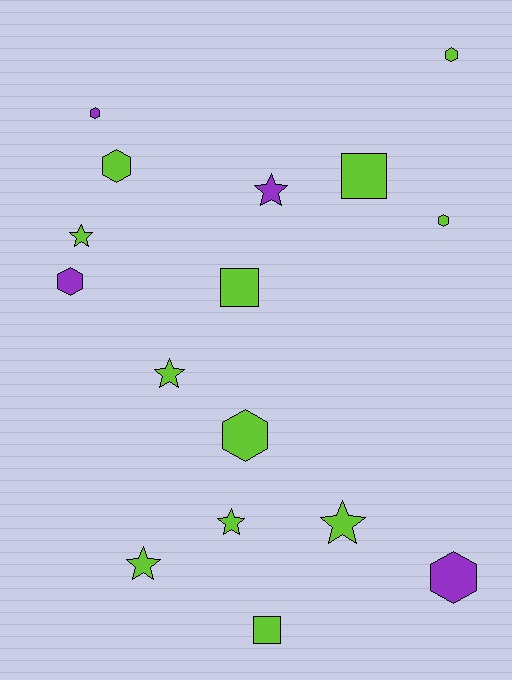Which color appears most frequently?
Lime, with 12 objects.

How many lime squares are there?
There are 3 lime squares.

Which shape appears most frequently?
Hexagon, with 7 objects.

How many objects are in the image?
There are 16 objects.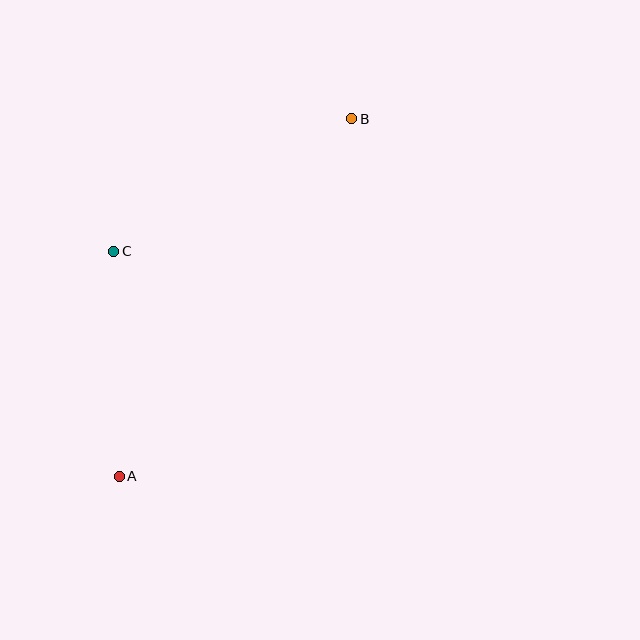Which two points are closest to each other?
Points A and C are closest to each other.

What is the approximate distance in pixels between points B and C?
The distance between B and C is approximately 272 pixels.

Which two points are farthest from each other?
Points A and B are farthest from each other.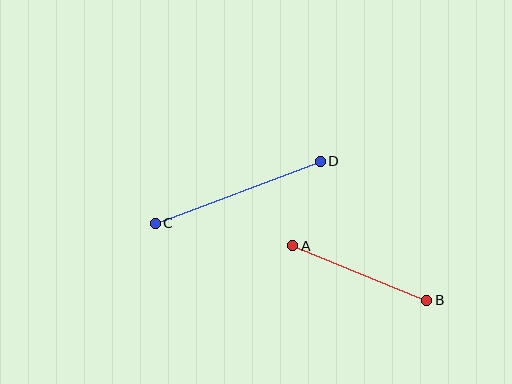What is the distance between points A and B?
The distance is approximately 145 pixels.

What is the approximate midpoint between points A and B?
The midpoint is at approximately (360, 273) pixels.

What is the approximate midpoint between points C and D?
The midpoint is at approximately (238, 192) pixels.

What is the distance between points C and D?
The distance is approximately 176 pixels.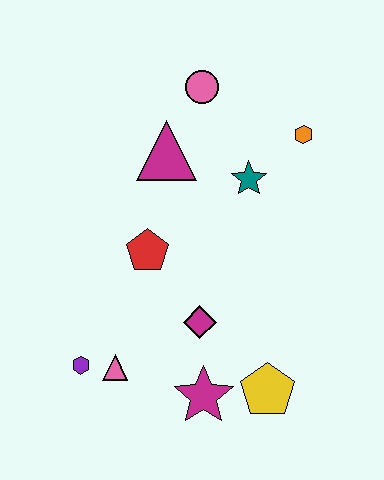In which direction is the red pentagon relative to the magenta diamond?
The red pentagon is above the magenta diamond.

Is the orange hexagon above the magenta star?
Yes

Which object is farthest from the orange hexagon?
The purple hexagon is farthest from the orange hexagon.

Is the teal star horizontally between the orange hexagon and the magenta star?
Yes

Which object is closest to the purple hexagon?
The pink triangle is closest to the purple hexagon.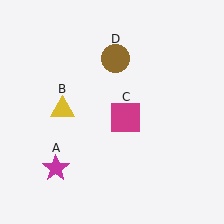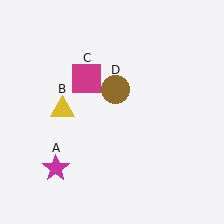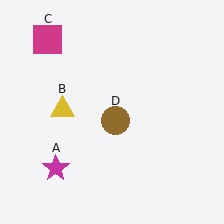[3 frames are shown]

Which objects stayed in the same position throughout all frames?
Magenta star (object A) and yellow triangle (object B) remained stationary.